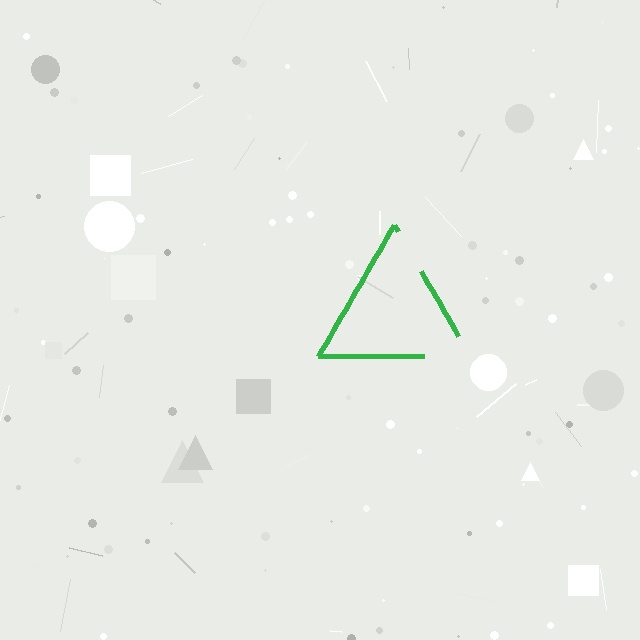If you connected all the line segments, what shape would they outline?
They would outline a triangle.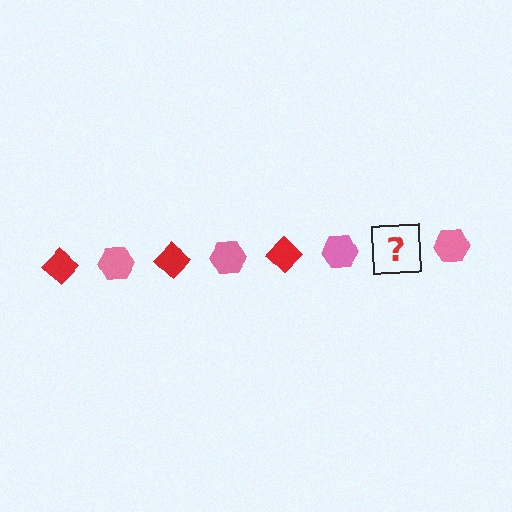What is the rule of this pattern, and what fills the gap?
The rule is that the pattern alternates between red diamond and pink hexagon. The gap should be filled with a red diamond.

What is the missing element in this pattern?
The missing element is a red diamond.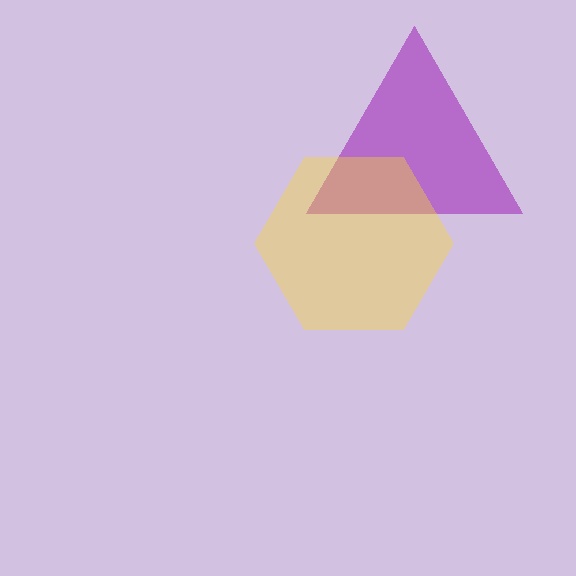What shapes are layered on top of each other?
The layered shapes are: a purple triangle, a yellow hexagon.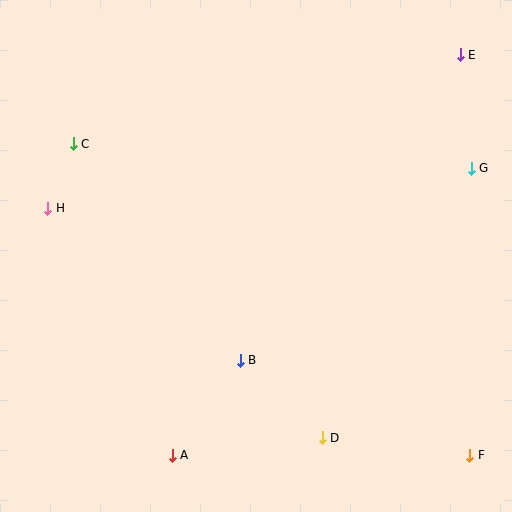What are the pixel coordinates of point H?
Point H is at (48, 208).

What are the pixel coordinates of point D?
Point D is at (322, 438).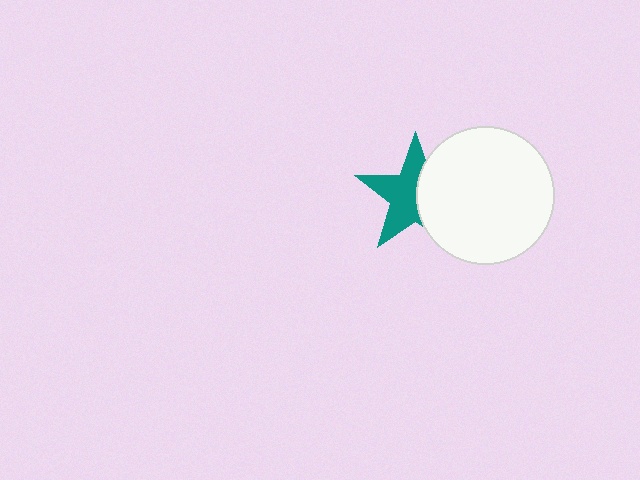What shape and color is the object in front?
The object in front is a white circle.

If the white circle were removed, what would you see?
You would see the complete teal star.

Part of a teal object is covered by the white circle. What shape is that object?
It is a star.